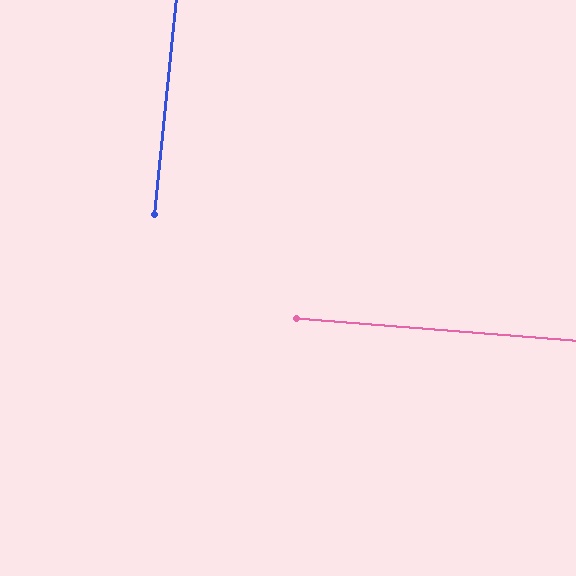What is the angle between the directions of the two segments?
Approximately 89 degrees.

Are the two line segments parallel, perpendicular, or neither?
Perpendicular — they meet at approximately 89°.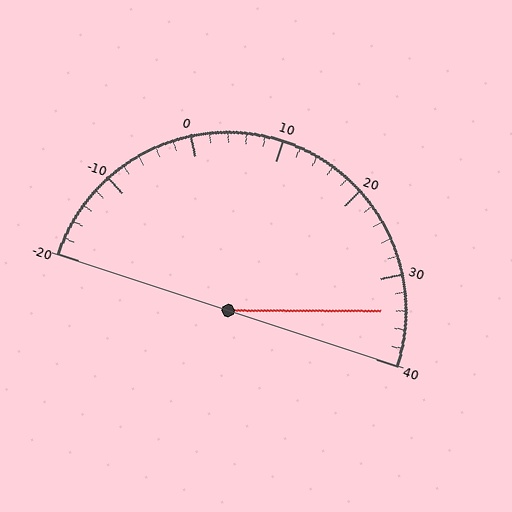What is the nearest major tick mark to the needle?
The nearest major tick mark is 30.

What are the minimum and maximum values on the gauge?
The gauge ranges from -20 to 40.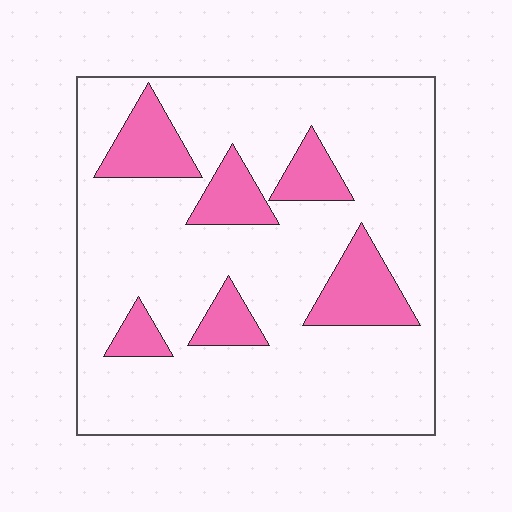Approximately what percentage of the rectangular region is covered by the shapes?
Approximately 20%.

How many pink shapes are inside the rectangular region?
6.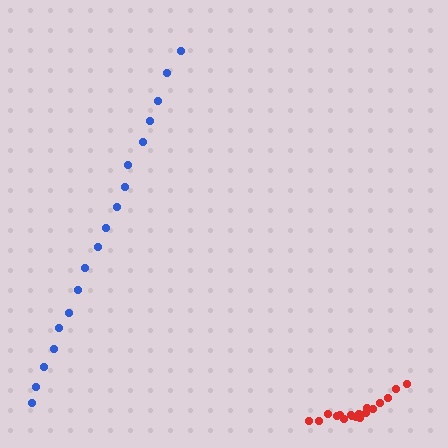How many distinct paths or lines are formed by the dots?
There are 2 distinct paths.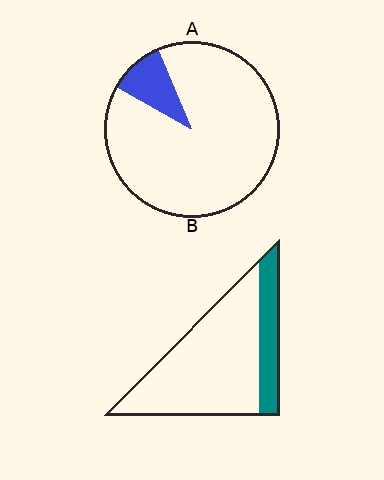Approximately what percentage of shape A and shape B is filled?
A is approximately 10% and B is approximately 20%.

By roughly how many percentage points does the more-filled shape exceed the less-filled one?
By roughly 10 percentage points (B over A).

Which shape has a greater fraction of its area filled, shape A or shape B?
Shape B.